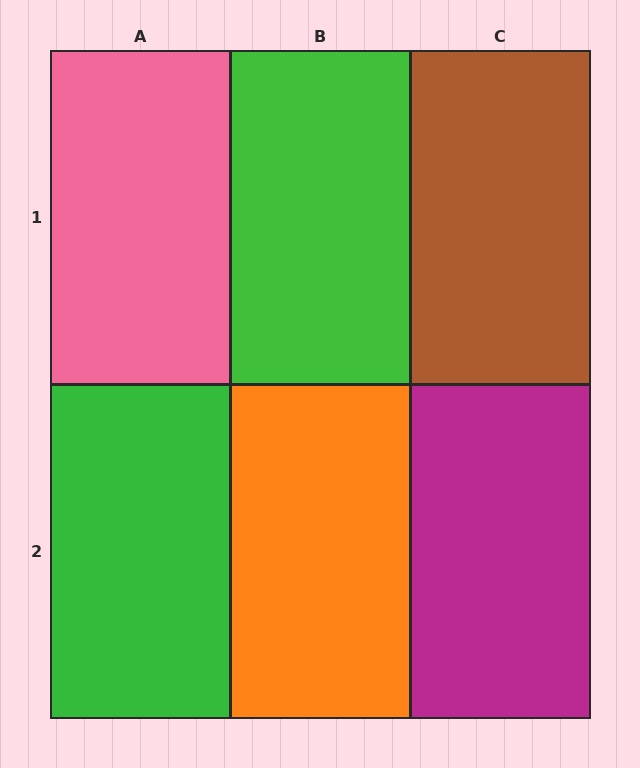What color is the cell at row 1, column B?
Green.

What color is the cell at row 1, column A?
Pink.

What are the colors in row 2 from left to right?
Green, orange, magenta.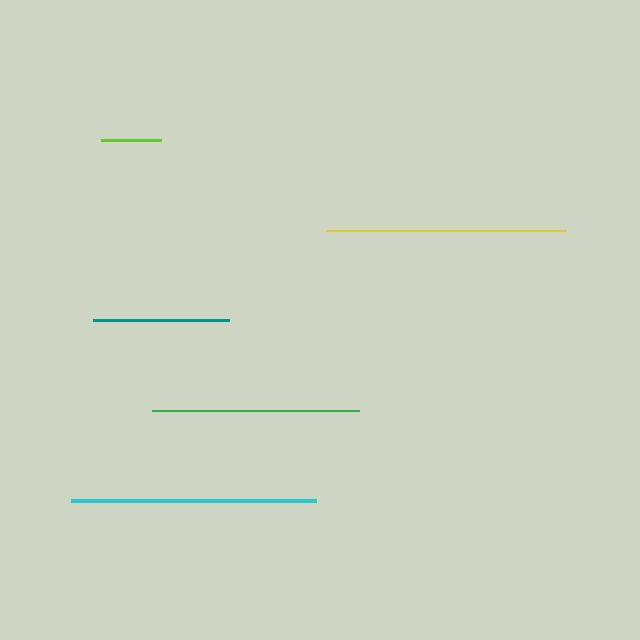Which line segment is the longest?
The cyan line is the longest at approximately 245 pixels.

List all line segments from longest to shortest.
From longest to shortest: cyan, yellow, green, teal, lime.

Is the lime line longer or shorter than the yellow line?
The yellow line is longer than the lime line.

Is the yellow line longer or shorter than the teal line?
The yellow line is longer than the teal line.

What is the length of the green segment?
The green segment is approximately 208 pixels long.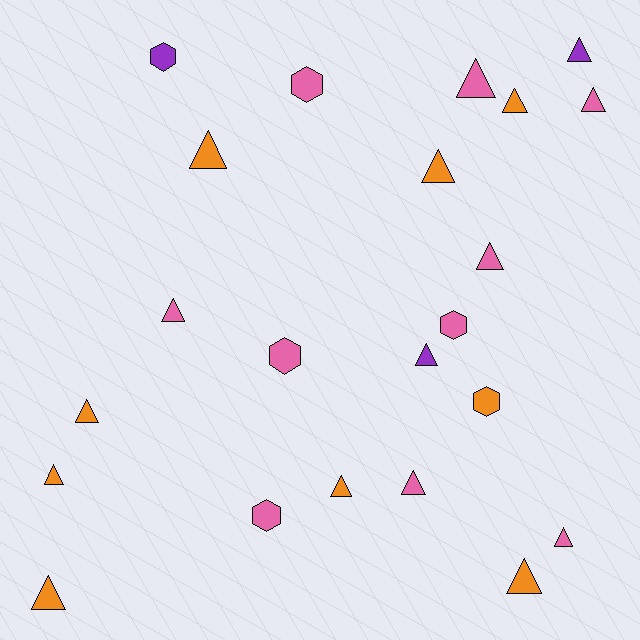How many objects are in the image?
There are 22 objects.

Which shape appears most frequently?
Triangle, with 16 objects.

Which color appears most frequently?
Pink, with 10 objects.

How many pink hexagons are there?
There are 4 pink hexagons.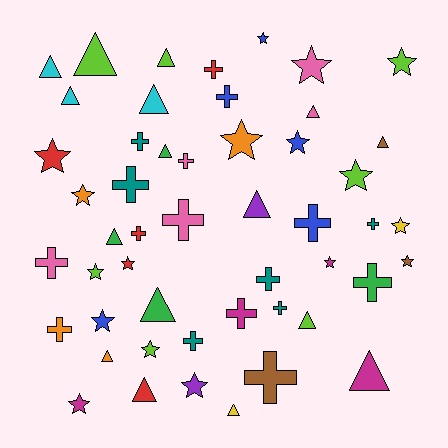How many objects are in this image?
There are 50 objects.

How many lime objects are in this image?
There are 7 lime objects.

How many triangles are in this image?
There are 16 triangles.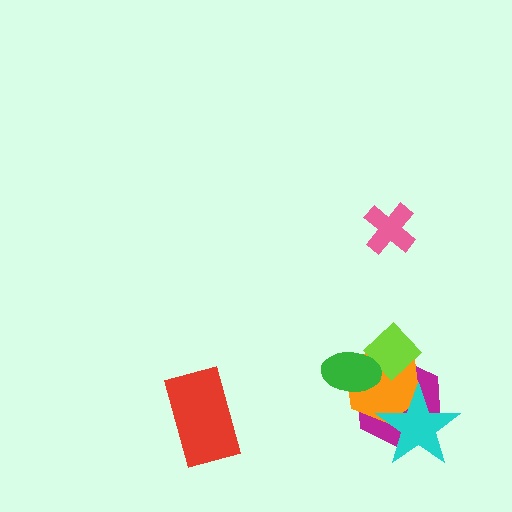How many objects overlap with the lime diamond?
3 objects overlap with the lime diamond.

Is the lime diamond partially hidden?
Yes, it is partially covered by another shape.